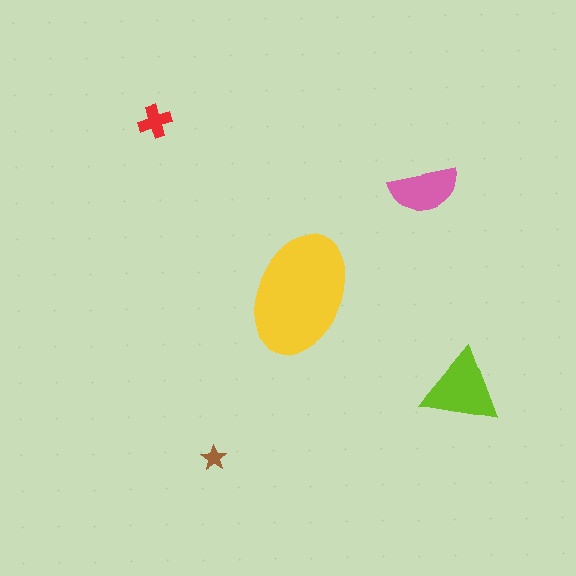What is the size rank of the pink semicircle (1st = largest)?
3rd.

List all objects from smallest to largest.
The brown star, the red cross, the pink semicircle, the lime triangle, the yellow ellipse.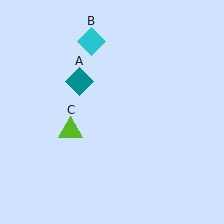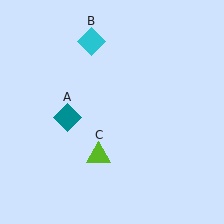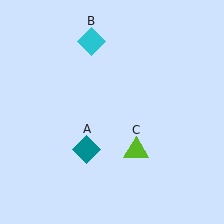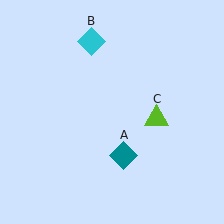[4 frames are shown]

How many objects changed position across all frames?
2 objects changed position: teal diamond (object A), lime triangle (object C).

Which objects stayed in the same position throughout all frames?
Cyan diamond (object B) remained stationary.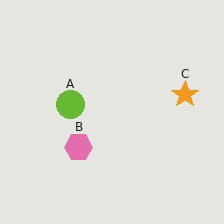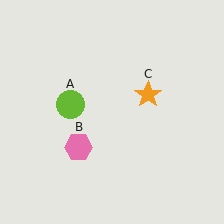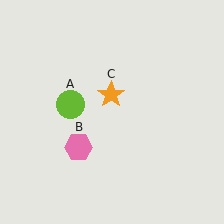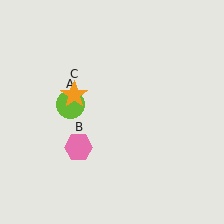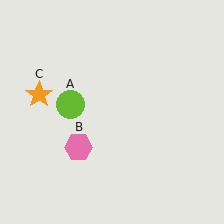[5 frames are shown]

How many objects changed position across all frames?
1 object changed position: orange star (object C).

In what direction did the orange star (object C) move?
The orange star (object C) moved left.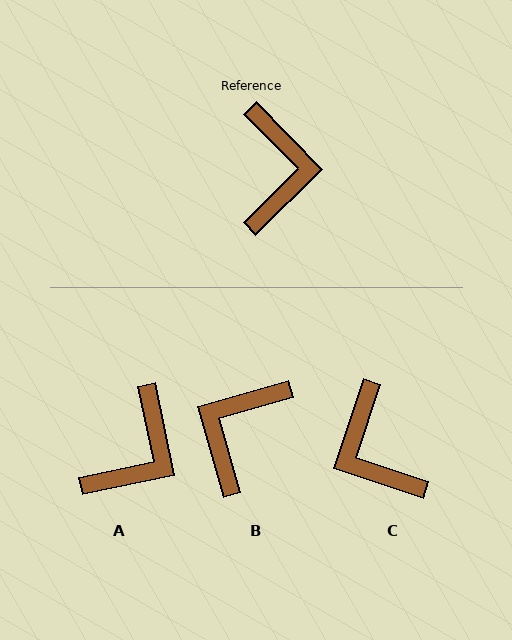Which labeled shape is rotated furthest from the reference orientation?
C, about 153 degrees away.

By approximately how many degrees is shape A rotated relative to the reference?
Approximately 33 degrees clockwise.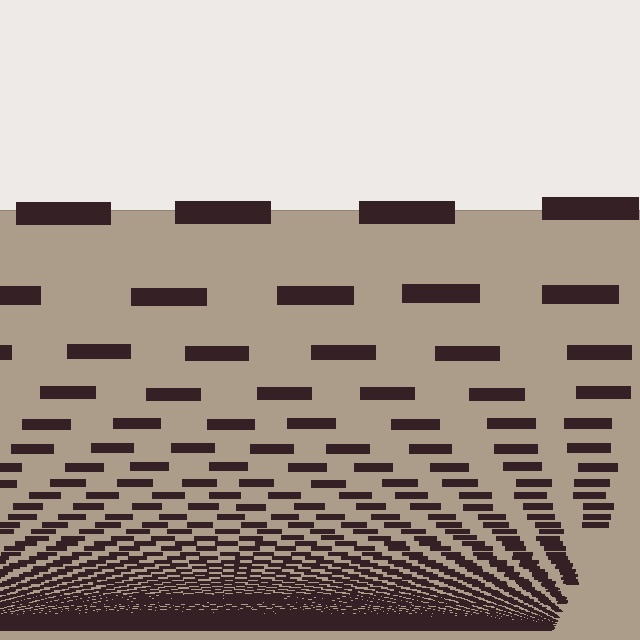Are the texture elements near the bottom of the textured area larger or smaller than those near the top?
Smaller. The gradient is inverted — elements near the bottom are smaller and denser.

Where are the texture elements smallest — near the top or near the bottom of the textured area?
Near the bottom.